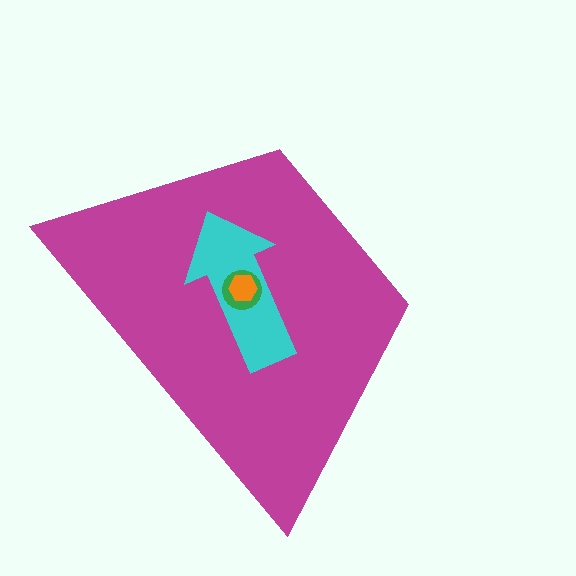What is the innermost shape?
The orange hexagon.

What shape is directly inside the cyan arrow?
The green circle.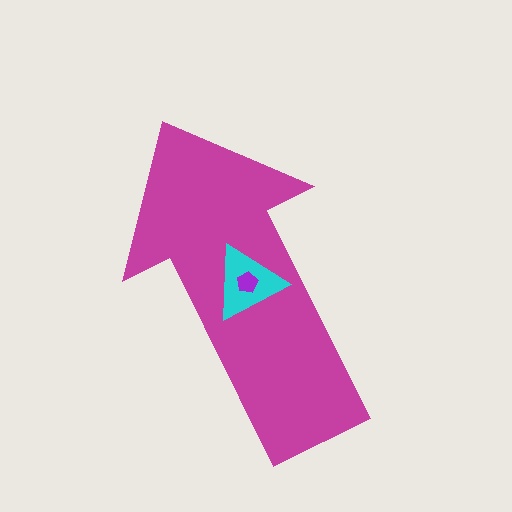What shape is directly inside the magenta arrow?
The cyan triangle.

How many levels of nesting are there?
3.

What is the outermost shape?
The magenta arrow.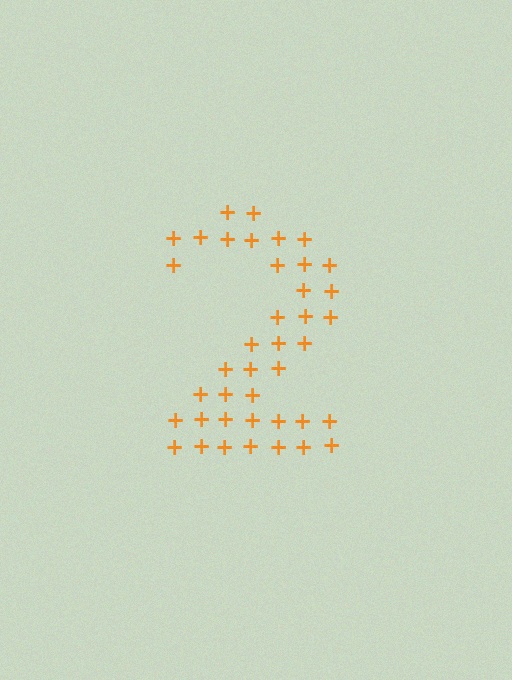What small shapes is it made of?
It is made of small plus signs.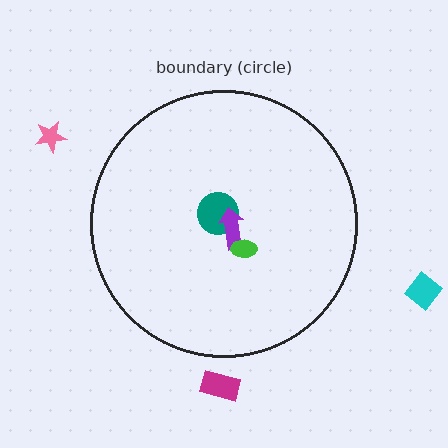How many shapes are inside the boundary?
3 inside, 3 outside.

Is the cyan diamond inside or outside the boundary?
Outside.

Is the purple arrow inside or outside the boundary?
Inside.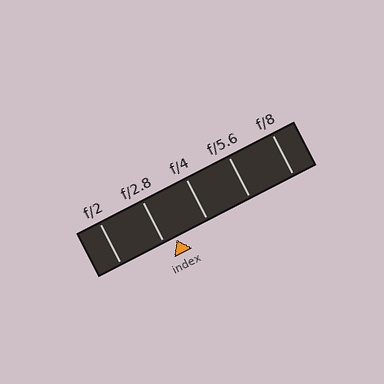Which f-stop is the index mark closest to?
The index mark is closest to f/2.8.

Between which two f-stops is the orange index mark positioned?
The index mark is between f/2.8 and f/4.